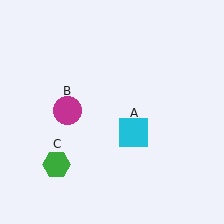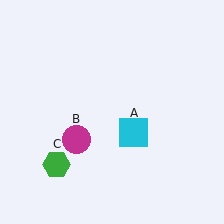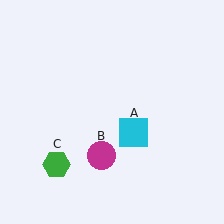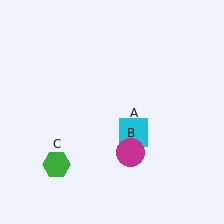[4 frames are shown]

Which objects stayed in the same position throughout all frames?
Cyan square (object A) and green hexagon (object C) remained stationary.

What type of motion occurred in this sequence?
The magenta circle (object B) rotated counterclockwise around the center of the scene.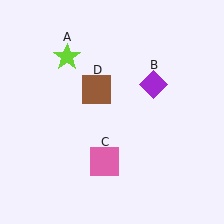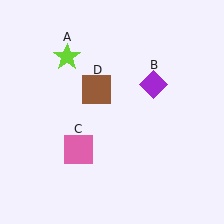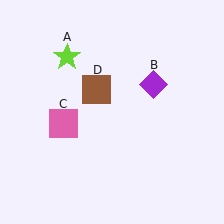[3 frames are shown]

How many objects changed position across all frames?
1 object changed position: pink square (object C).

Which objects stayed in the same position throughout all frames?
Lime star (object A) and purple diamond (object B) and brown square (object D) remained stationary.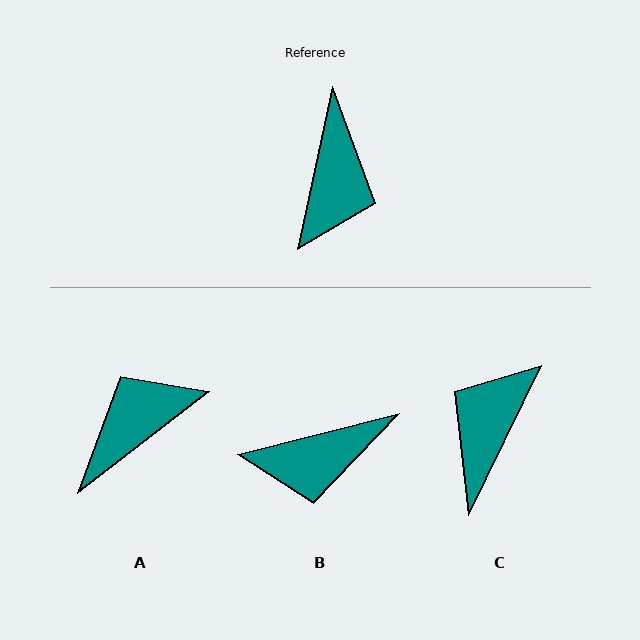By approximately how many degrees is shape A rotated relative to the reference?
Approximately 140 degrees counter-clockwise.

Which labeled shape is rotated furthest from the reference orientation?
C, about 166 degrees away.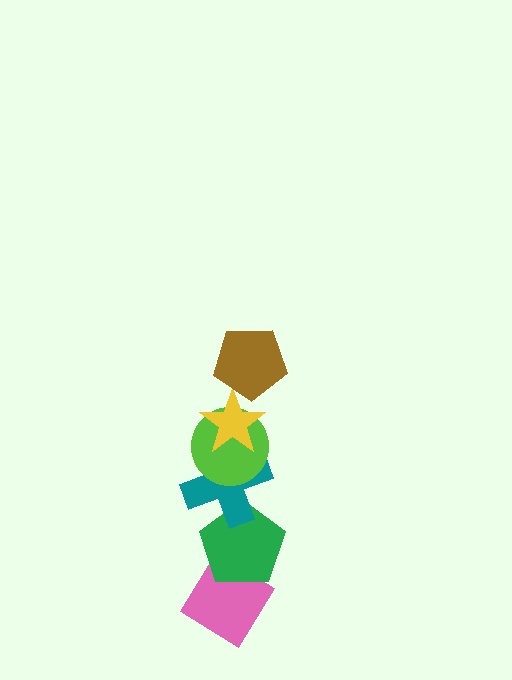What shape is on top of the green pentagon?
The teal cross is on top of the green pentagon.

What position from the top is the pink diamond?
The pink diamond is 6th from the top.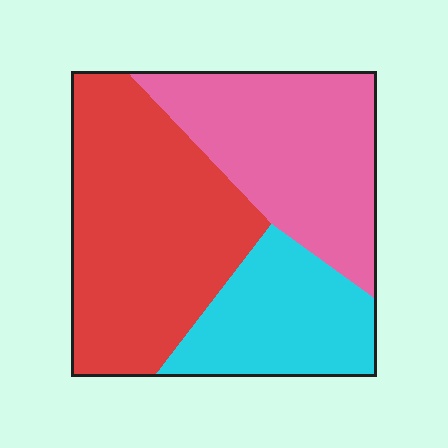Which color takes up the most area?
Red, at roughly 45%.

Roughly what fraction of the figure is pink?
Pink covers 33% of the figure.